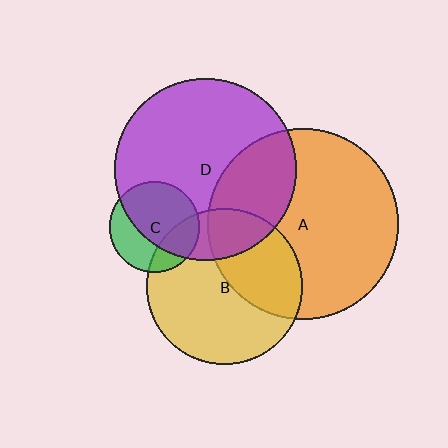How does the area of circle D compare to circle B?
Approximately 1.4 times.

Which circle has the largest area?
Circle A (orange).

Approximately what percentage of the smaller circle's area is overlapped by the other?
Approximately 40%.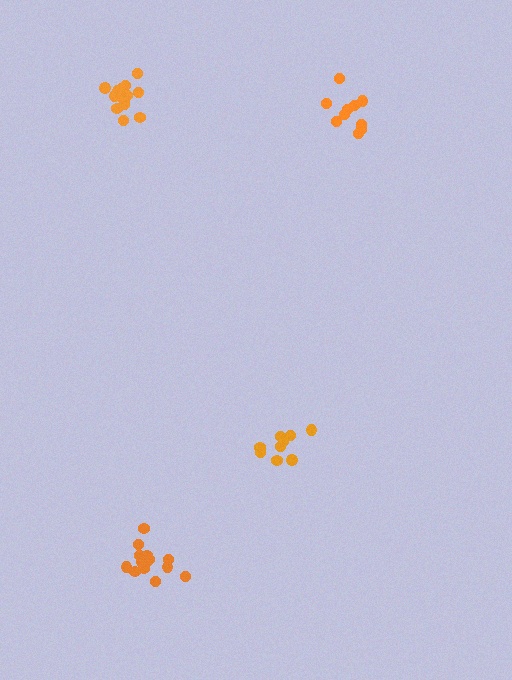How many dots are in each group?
Group 1: 10 dots, Group 2: 15 dots, Group 3: 14 dots, Group 4: 9 dots (48 total).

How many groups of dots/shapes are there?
There are 4 groups.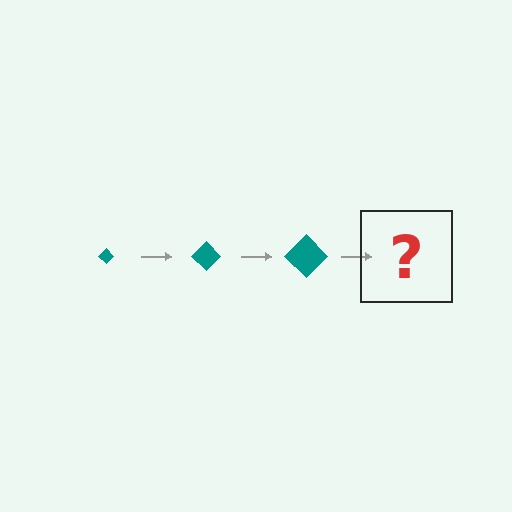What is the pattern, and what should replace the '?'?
The pattern is that the diamond gets progressively larger each step. The '?' should be a teal diamond, larger than the previous one.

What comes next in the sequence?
The next element should be a teal diamond, larger than the previous one.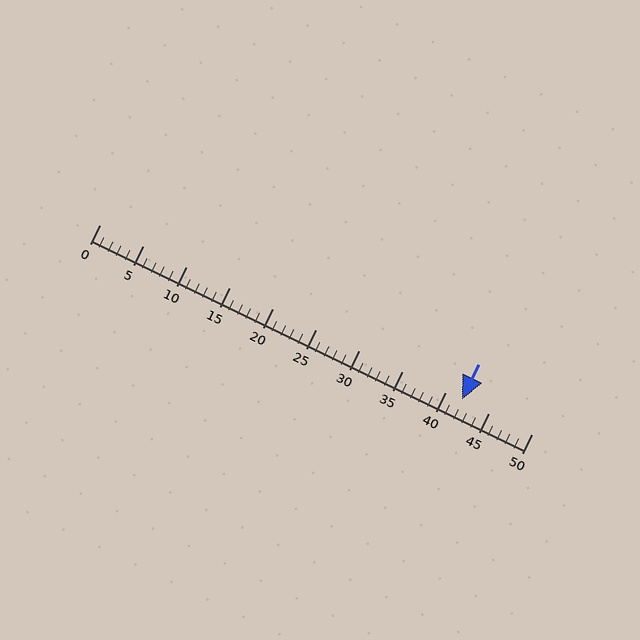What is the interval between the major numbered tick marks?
The major tick marks are spaced 5 units apart.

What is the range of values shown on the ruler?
The ruler shows values from 0 to 50.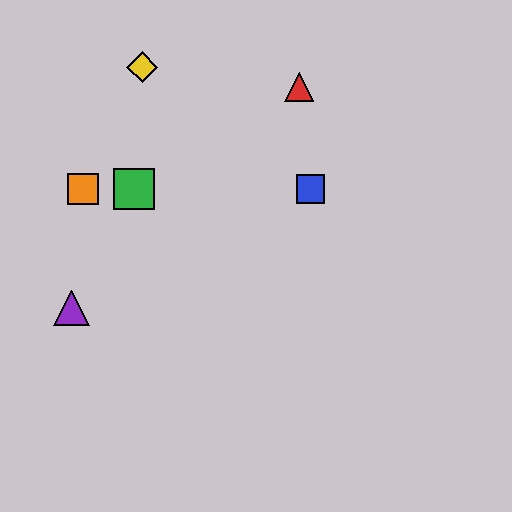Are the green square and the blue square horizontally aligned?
Yes, both are at y≈189.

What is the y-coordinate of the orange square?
The orange square is at y≈189.